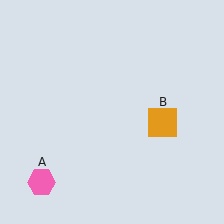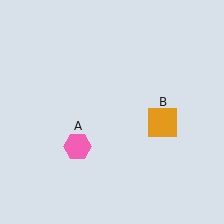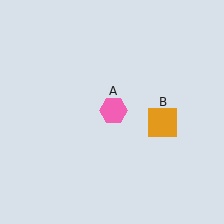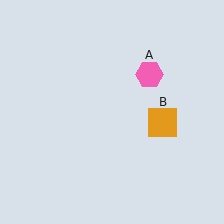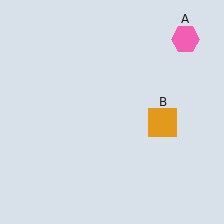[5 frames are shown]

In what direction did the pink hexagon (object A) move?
The pink hexagon (object A) moved up and to the right.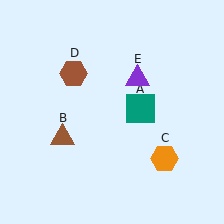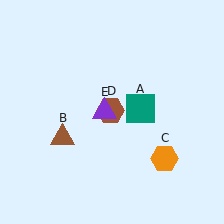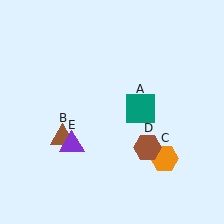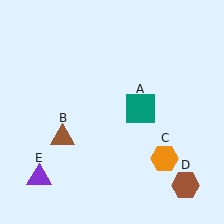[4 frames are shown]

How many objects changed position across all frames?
2 objects changed position: brown hexagon (object D), purple triangle (object E).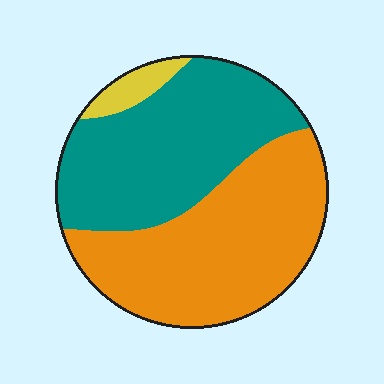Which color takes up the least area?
Yellow, at roughly 5%.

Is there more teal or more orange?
Orange.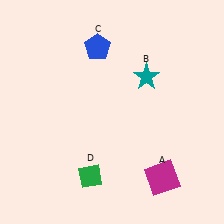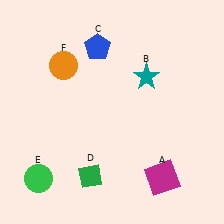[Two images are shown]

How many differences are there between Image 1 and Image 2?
There are 2 differences between the two images.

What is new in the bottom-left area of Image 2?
A green circle (E) was added in the bottom-left area of Image 2.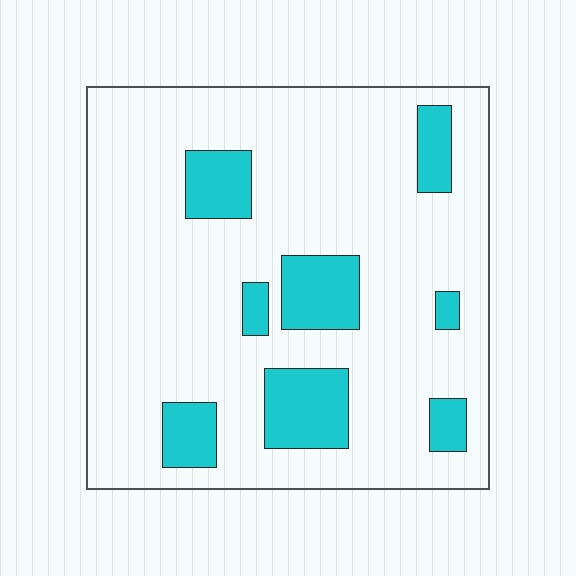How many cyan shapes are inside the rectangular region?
8.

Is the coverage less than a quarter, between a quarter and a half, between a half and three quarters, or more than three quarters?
Less than a quarter.